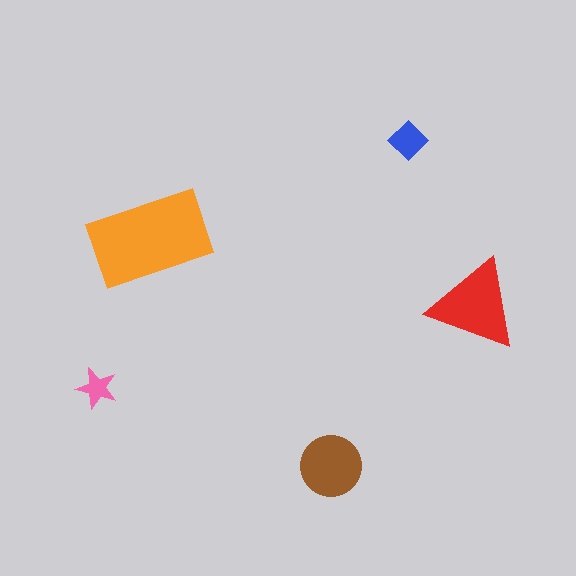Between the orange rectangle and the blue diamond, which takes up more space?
The orange rectangle.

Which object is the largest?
The orange rectangle.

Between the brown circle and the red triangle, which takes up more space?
The red triangle.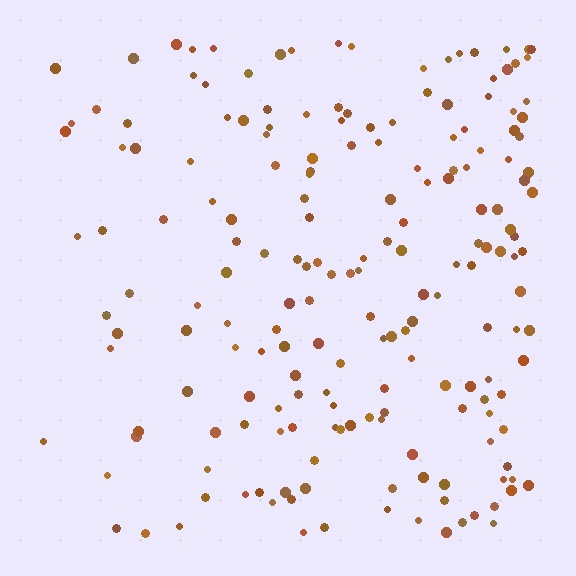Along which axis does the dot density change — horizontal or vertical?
Horizontal.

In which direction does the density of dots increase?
From left to right, with the right side densest.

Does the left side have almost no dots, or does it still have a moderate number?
Still a moderate number, just noticeably fewer than the right.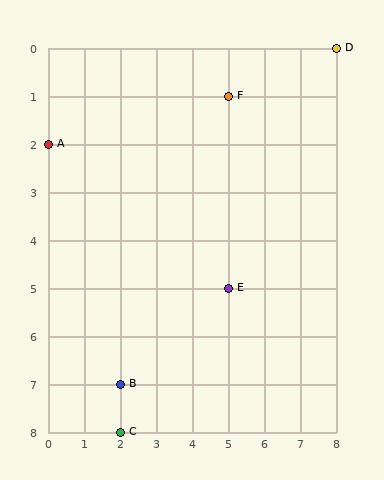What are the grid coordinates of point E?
Point E is at grid coordinates (5, 5).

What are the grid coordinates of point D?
Point D is at grid coordinates (8, 0).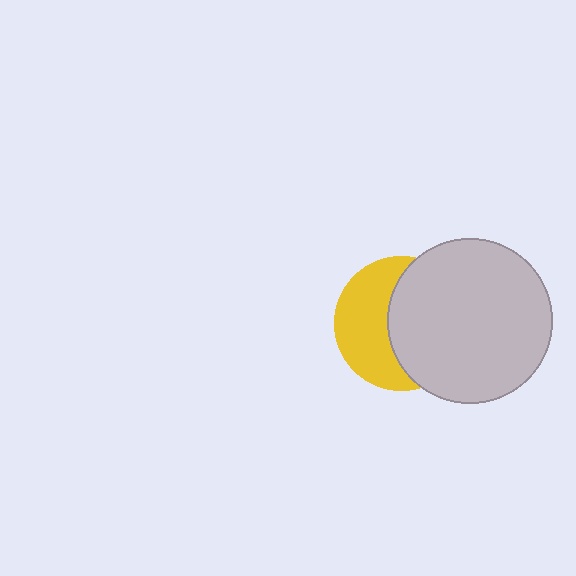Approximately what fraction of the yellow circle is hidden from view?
Roughly 54% of the yellow circle is hidden behind the light gray circle.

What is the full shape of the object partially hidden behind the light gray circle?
The partially hidden object is a yellow circle.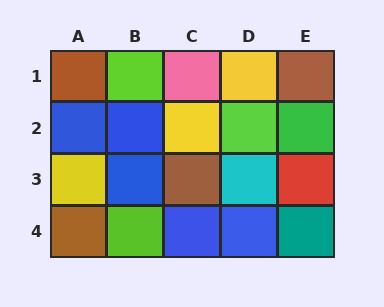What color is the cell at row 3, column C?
Brown.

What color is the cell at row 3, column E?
Red.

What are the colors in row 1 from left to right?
Brown, lime, pink, yellow, brown.